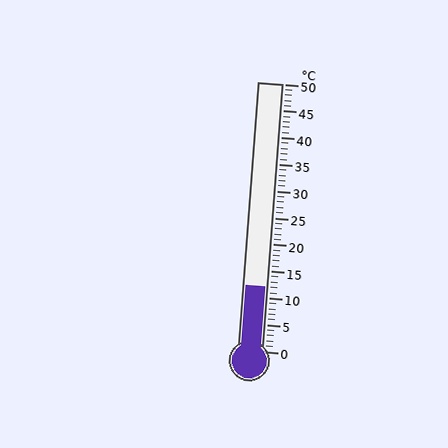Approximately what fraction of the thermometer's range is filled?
The thermometer is filled to approximately 25% of its range.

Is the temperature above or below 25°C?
The temperature is below 25°C.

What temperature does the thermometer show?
The thermometer shows approximately 12°C.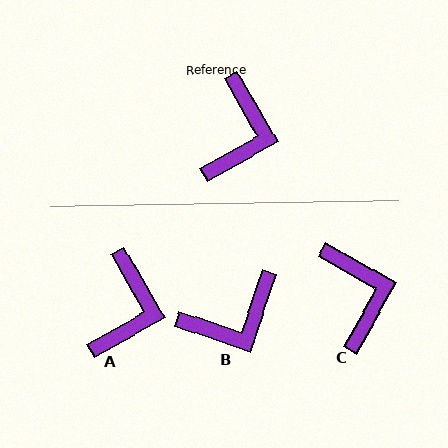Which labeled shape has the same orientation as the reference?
A.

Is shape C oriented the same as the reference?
No, it is off by about 31 degrees.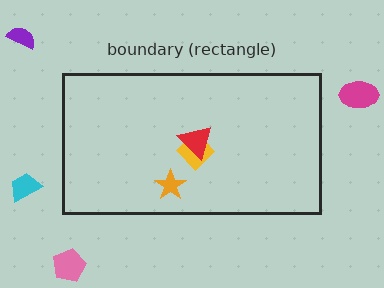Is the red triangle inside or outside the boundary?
Inside.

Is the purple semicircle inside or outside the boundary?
Outside.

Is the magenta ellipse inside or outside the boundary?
Outside.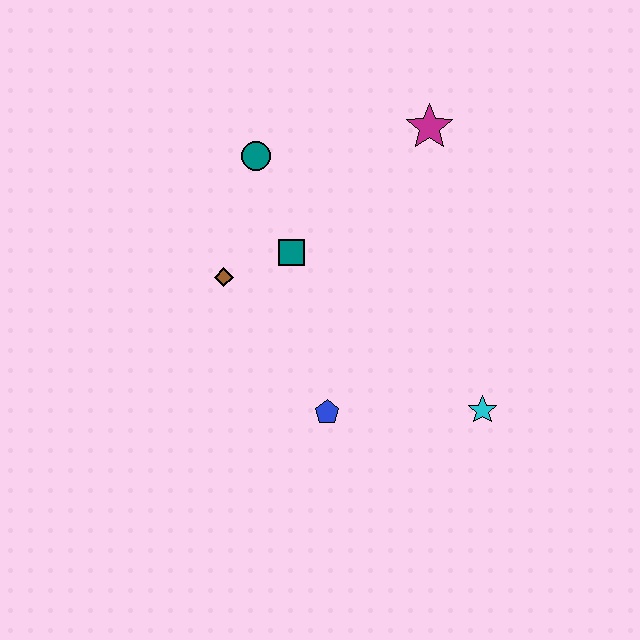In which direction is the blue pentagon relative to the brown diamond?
The blue pentagon is below the brown diamond.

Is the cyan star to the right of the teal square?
Yes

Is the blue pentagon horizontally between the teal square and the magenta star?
Yes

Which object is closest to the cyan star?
The blue pentagon is closest to the cyan star.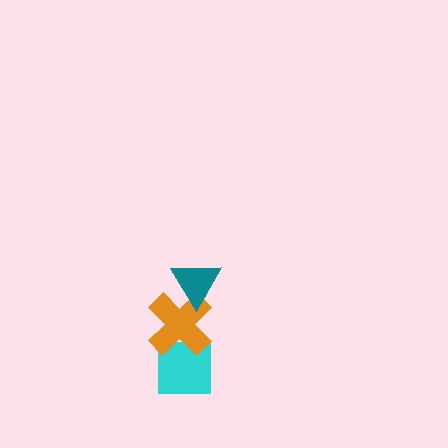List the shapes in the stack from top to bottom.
From top to bottom: the teal triangle, the orange cross, the cyan square.